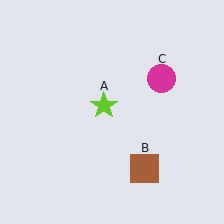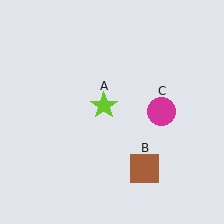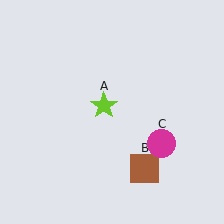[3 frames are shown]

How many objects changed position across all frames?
1 object changed position: magenta circle (object C).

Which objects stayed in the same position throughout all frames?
Lime star (object A) and brown square (object B) remained stationary.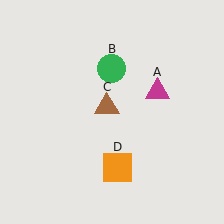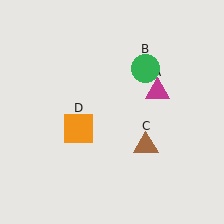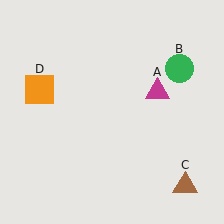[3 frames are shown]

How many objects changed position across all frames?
3 objects changed position: green circle (object B), brown triangle (object C), orange square (object D).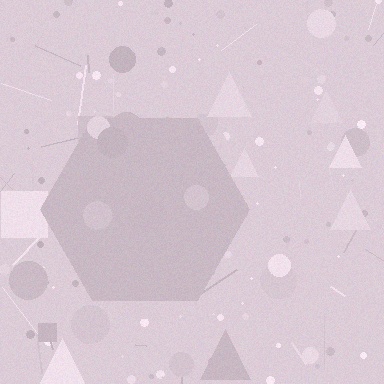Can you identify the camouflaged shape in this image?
The camouflaged shape is a hexagon.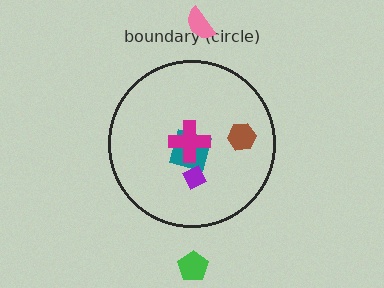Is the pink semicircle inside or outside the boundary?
Outside.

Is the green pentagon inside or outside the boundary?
Outside.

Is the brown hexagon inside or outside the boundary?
Inside.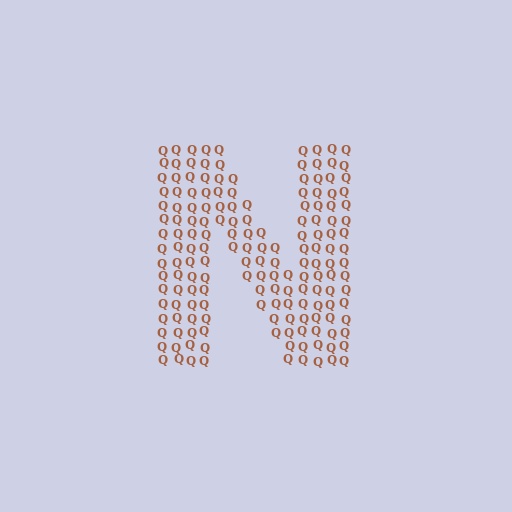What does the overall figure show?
The overall figure shows the letter N.